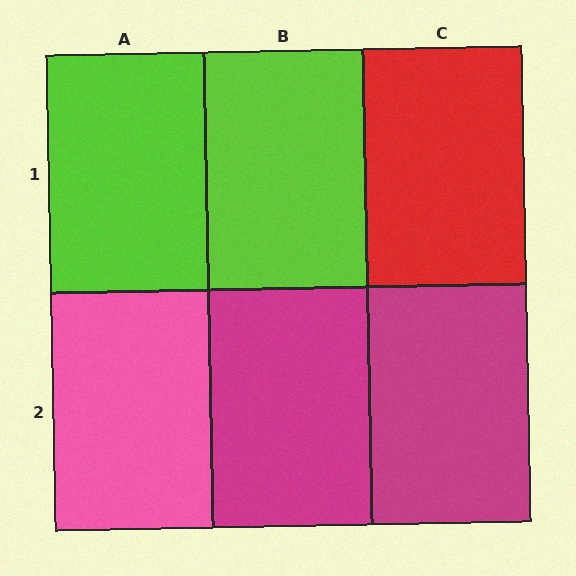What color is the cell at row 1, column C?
Red.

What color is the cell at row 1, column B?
Lime.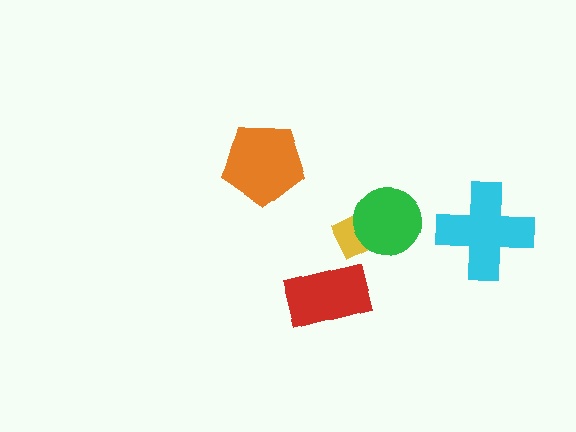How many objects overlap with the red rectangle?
0 objects overlap with the red rectangle.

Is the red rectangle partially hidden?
No, no other shape covers it.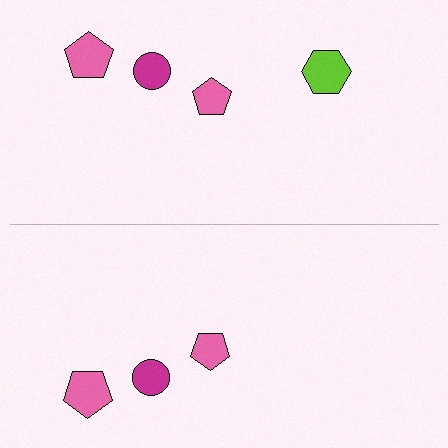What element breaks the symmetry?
A lime hexagon is missing from the bottom side.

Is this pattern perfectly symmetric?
No, the pattern is not perfectly symmetric. A lime hexagon is missing from the bottom side.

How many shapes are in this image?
There are 7 shapes in this image.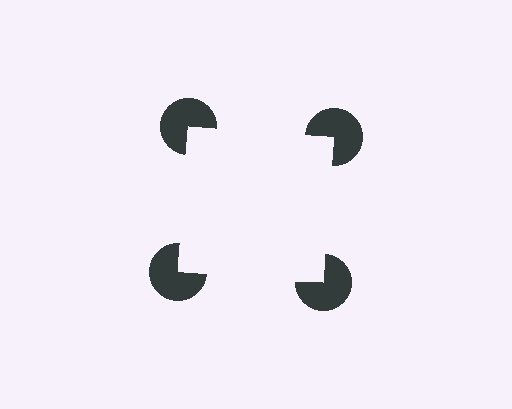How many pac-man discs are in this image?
There are 4 — one at each vertex of the illusory square.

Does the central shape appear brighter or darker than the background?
It typically appears slightly brighter than the background, even though no actual brightness change is drawn.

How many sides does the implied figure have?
4 sides.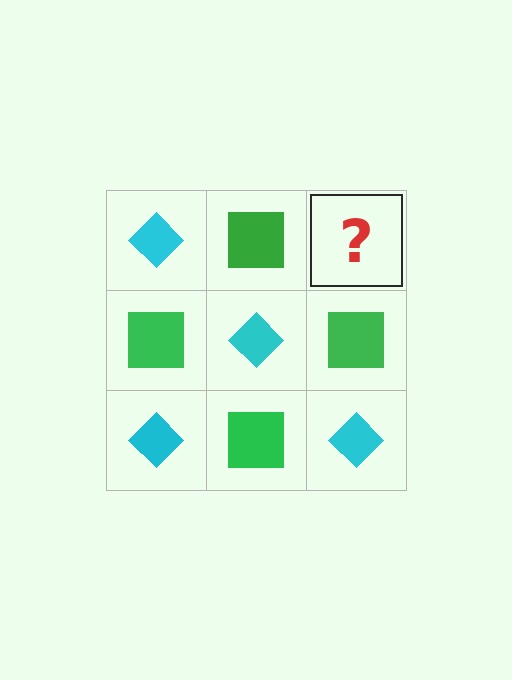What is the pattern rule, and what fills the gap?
The rule is that it alternates cyan diamond and green square in a checkerboard pattern. The gap should be filled with a cyan diamond.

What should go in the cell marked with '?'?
The missing cell should contain a cyan diamond.